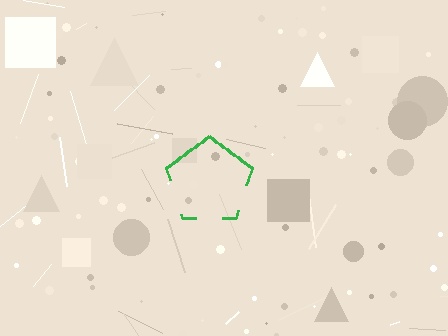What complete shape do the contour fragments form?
The contour fragments form a pentagon.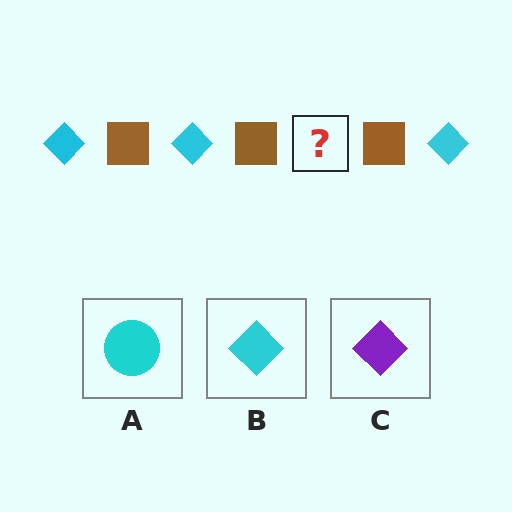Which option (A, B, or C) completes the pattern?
B.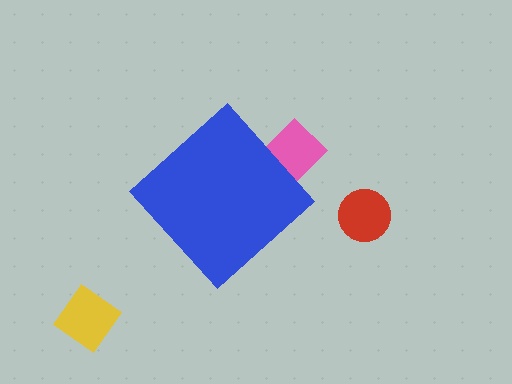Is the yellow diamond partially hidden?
No, the yellow diamond is fully visible.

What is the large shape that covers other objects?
A blue diamond.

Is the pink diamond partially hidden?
Yes, the pink diamond is partially hidden behind the blue diamond.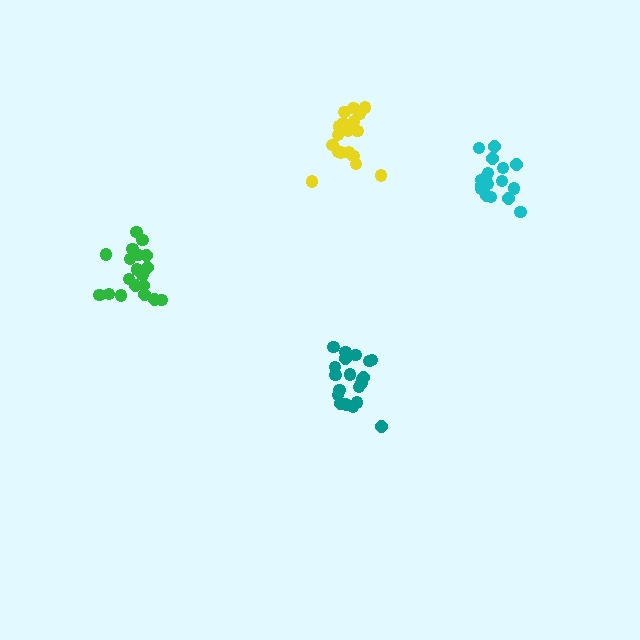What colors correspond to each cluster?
The clusters are colored: green, teal, cyan, yellow.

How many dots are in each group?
Group 1: 19 dots, Group 2: 20 dots, Group 3: 18 dots, Group 4: 19 dots (76 total).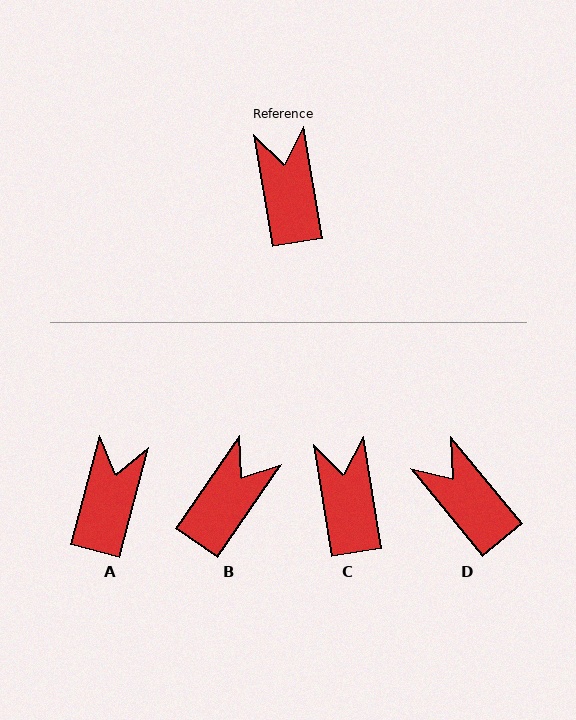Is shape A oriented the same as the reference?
No, it is off by about 24 degrees.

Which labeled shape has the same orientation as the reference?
C.